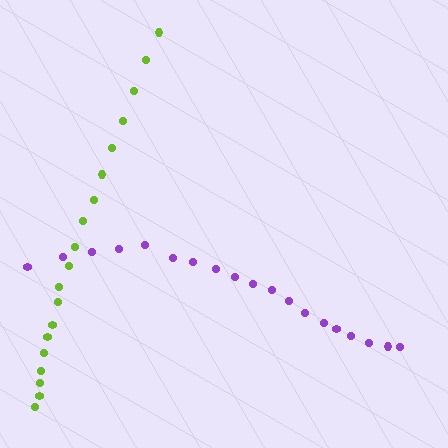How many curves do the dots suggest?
There are 2 distinct paths.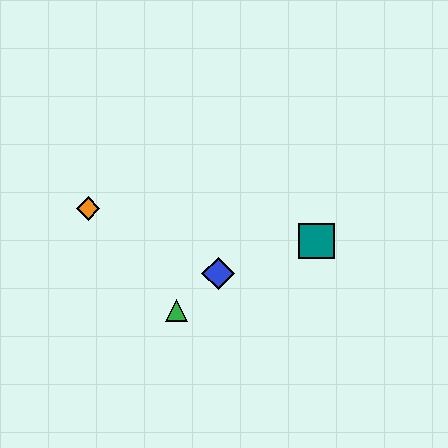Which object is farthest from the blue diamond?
The orange diamond is farthest from the blue diamond.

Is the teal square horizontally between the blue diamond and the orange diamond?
No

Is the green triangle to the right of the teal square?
No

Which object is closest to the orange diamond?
The green triangle is closest to the orange diamond.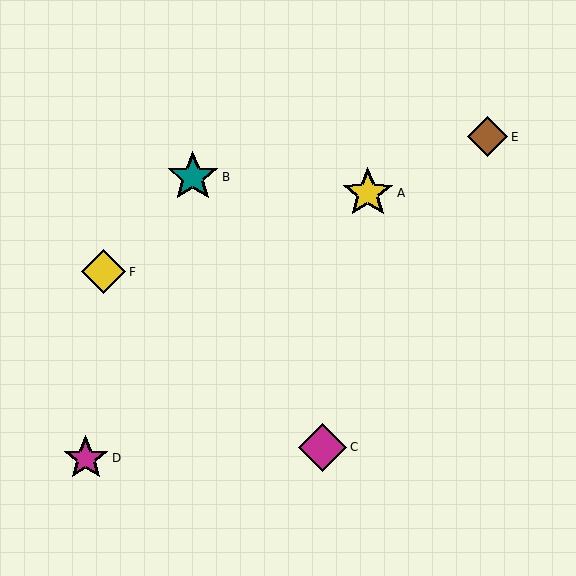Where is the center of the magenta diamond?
The center of the magenta diamond is at (323, 447).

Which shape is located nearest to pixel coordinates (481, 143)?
The brown diamond (labeled E) at (488, 137) is nearest to that location.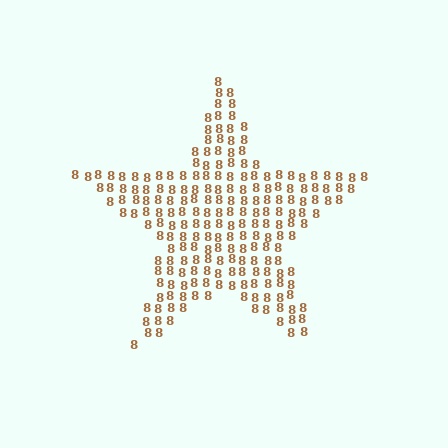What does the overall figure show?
The overall figure shows a star.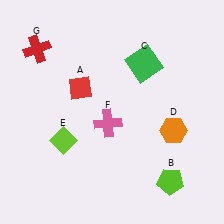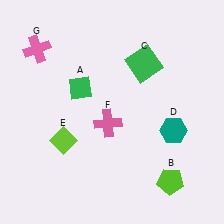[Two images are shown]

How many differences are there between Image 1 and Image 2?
There are 3 differences between the two images.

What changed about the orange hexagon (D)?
In Image 1, D is orange. In Image 2, it changed to teal.